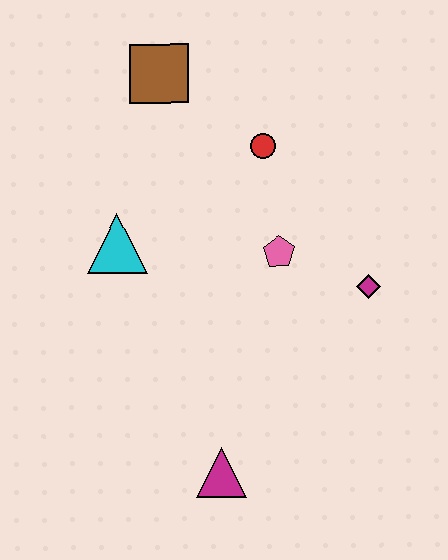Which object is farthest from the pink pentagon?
The magenta triangle is farthest from the pink pentagon.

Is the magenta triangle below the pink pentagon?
Yes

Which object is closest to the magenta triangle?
The pink pentagon is closest to the magenta triangle.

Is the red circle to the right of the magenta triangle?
Yes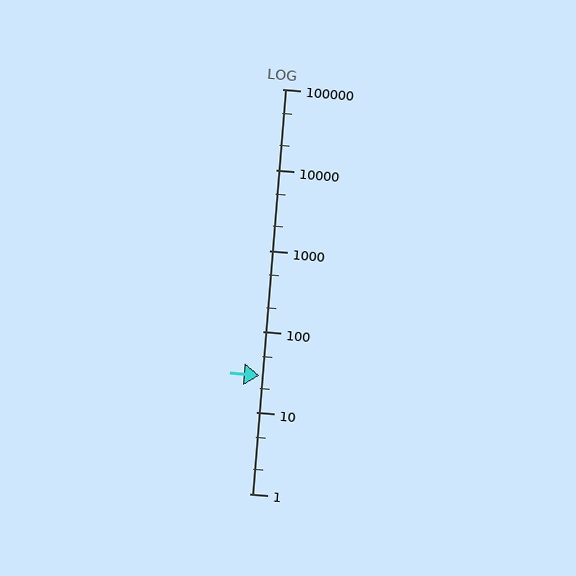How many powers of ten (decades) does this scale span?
The scale spans 5 decades, from 1 to 100000.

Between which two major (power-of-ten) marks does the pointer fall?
The pointer is between 10 and 100.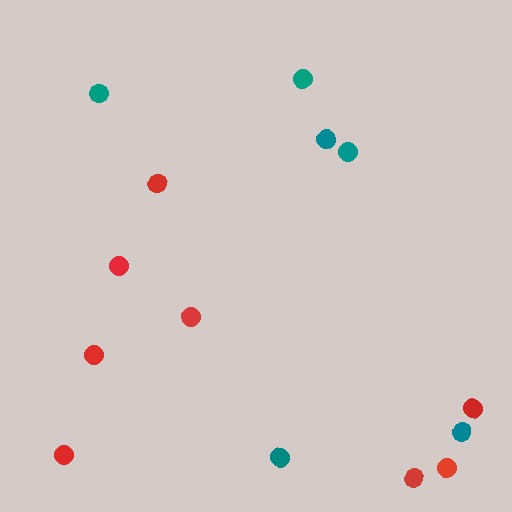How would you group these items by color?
There are 2 groups: one group of red circles (8) and one group of teal circles (6).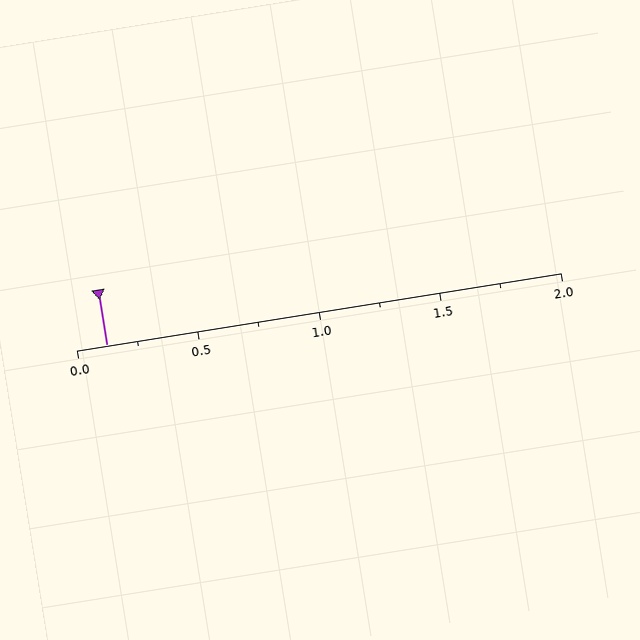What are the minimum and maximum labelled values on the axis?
The axis runs from 0.0 to 2.0.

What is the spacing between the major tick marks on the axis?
The major ticks are spaced 0.5 apart.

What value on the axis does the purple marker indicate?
The marker indicates approximately 0.12.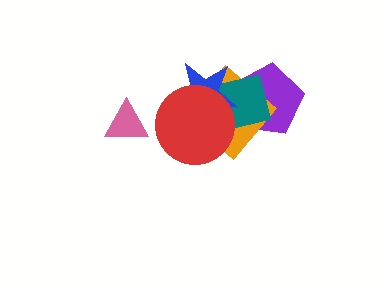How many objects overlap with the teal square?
4 objects overlap with the teal square.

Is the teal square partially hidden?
Yes, it is partially covered by another shape.